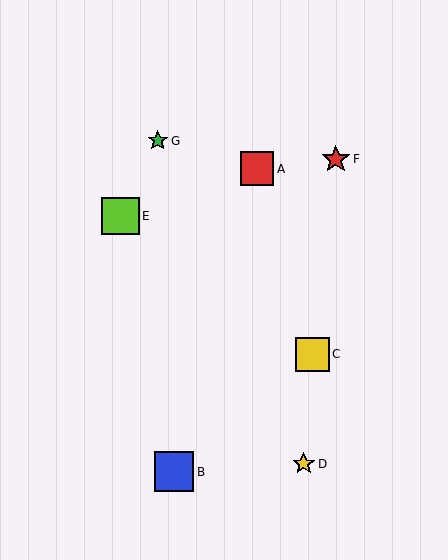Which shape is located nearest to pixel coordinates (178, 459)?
The blue square (labeled B) at (174, 472) is nearest to that location.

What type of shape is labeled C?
Shape C is a yellow square.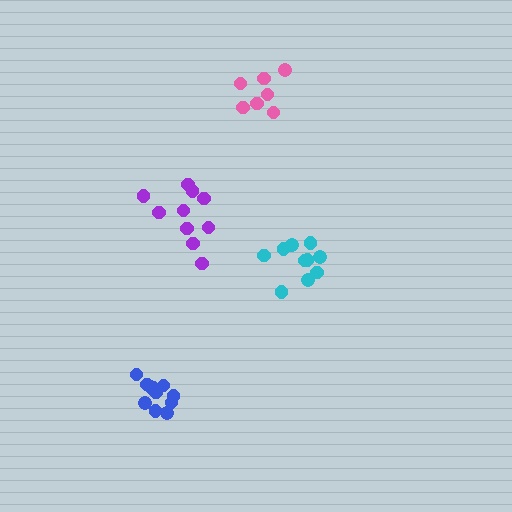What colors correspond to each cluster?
The clusters are colored: cyan, blue, purple, pink.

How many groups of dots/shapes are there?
There are 4 groups.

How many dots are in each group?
Group 1: 10 dots, Group 2: 11 dots, Group 3: 10 dots, Group 4: 7 dots (38 total).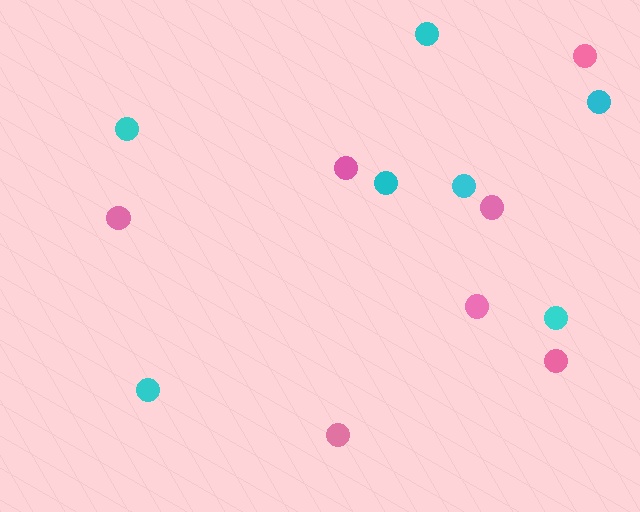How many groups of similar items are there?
There are 2 groups: one group of pink circles (7) and one group of cyan circles (7).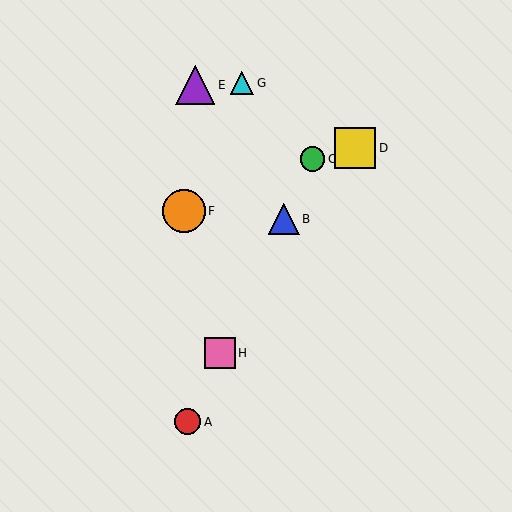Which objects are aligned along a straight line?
Objects A, B, C, H are aligned along a straight line.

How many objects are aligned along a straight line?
4 objects (A, B, C, H) are aligned along a straight line.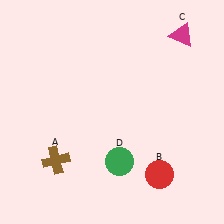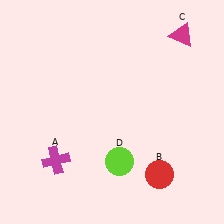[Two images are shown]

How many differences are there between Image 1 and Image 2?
There are 2 differences between the two images.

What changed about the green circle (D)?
In Image 1, D is green. In Image 2, it changed to lime.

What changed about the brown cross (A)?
In Image 1, A is brown. In Image 2, it changed to magenta.